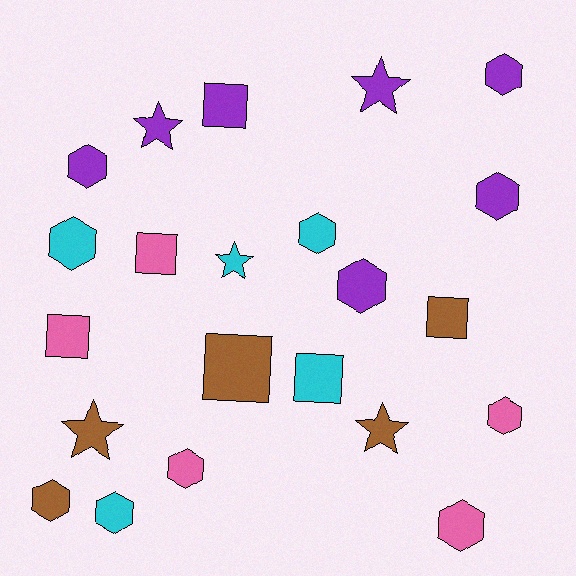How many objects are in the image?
There are 22 objects.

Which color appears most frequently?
Purple, with 7 objects.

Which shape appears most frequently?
Hexagon, with 11 objects.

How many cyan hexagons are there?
There are 3 cyan hexagons.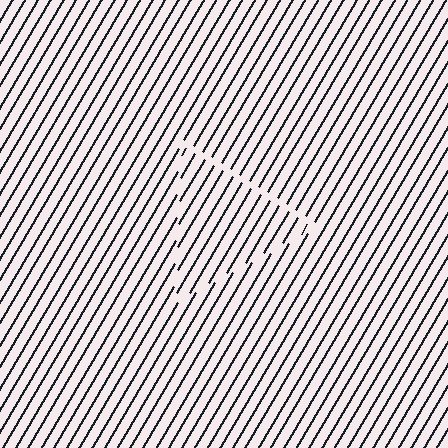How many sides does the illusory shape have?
3 sides — the line-ends trace a triangle.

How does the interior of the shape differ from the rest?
The interior of the shape contains the same grating, shifted by half a period — the contour is defined by the phase discontinuity where line-ends from the inner and outer gratings abut.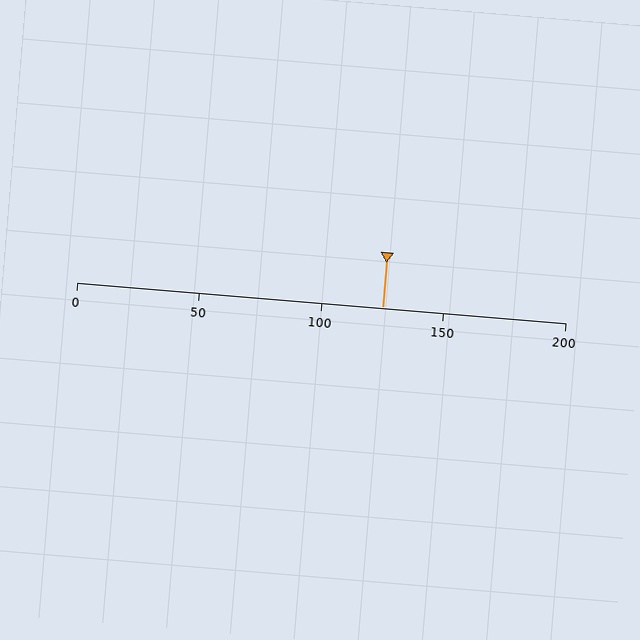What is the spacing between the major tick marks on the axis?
The major ticks are spaced 50 apart.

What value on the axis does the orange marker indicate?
The marker indicates approximately 125.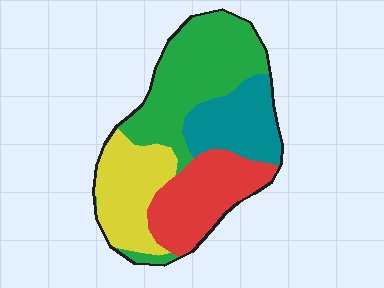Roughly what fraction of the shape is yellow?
Yellow takes up less than a quarter of the shape.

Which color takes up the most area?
Green, at roughly 35%.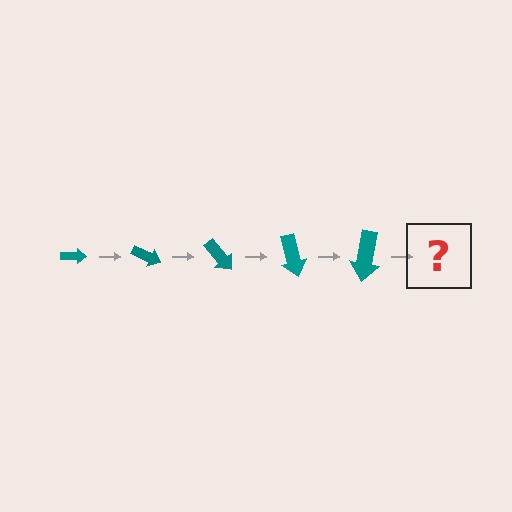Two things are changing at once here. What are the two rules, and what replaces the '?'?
The two rules are that the arrow grows larger each step and it rotates 25 degrees each step. The '?' should be an arrow, larger than the previous one and rotated 125 degrees from the start.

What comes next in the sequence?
The next element should be an arrow, larger than the previous one and rotated 125 degrees from the start.